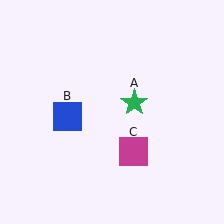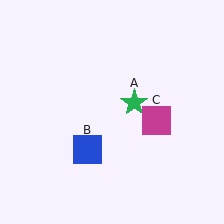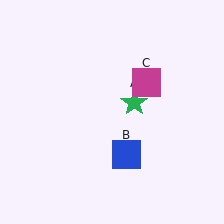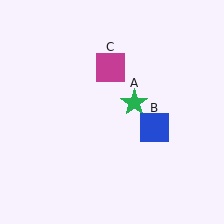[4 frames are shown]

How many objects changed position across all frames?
2 objects changed position: blue square (object B), magenta square (object C).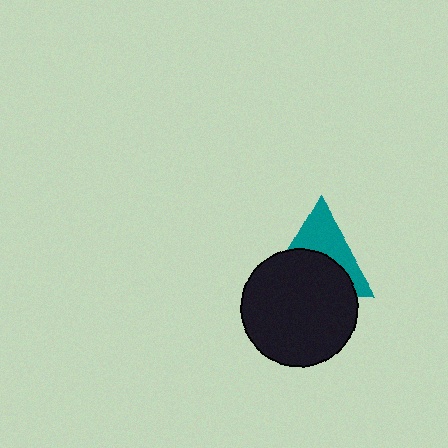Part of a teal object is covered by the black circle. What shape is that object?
It is a triangle.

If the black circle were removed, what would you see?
You would see the complete teal triangle.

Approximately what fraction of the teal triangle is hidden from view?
Roughly 55% of the teal triangle is hidden behind the black circle.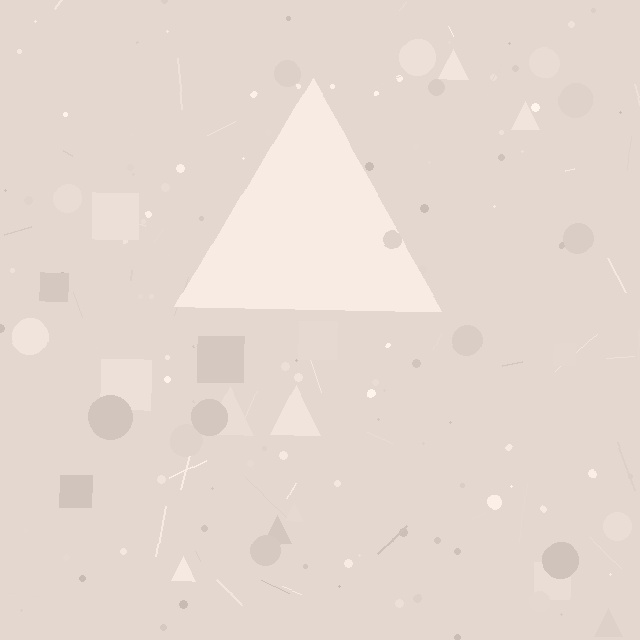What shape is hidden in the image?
A triangle is hidden in the image.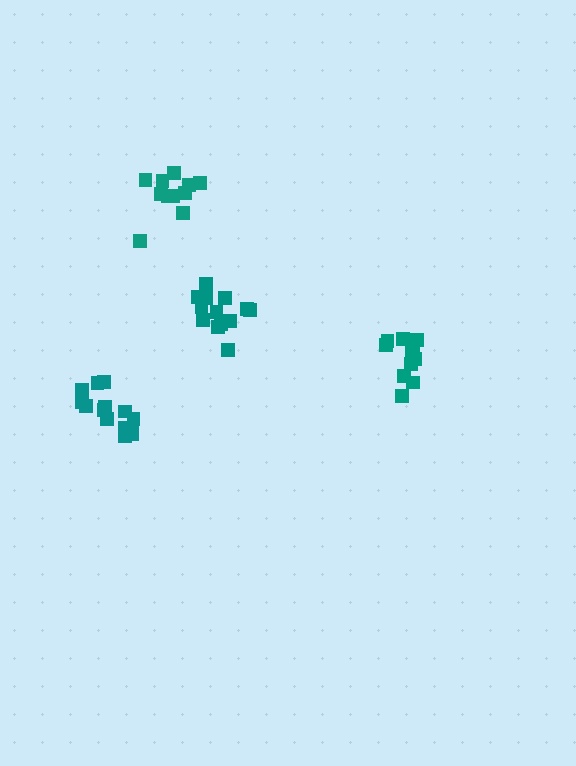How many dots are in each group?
Group 1: 13 dots, Group 2: 14 dots, Group 3: 11 dots, Group 4: 11 dots (49 total).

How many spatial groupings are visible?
There are 4 spatial groupings.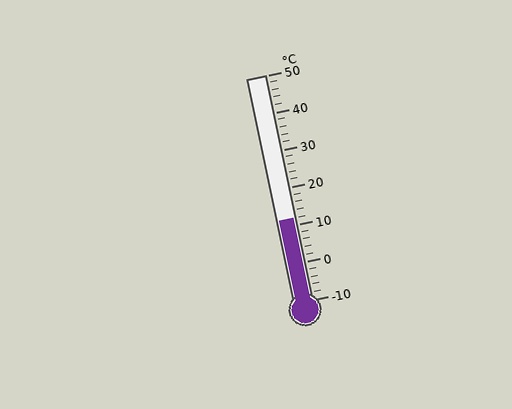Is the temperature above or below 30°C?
The temperature is below 30°C.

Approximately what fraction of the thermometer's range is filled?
The thermometer is filled to approximately 35% of its range.